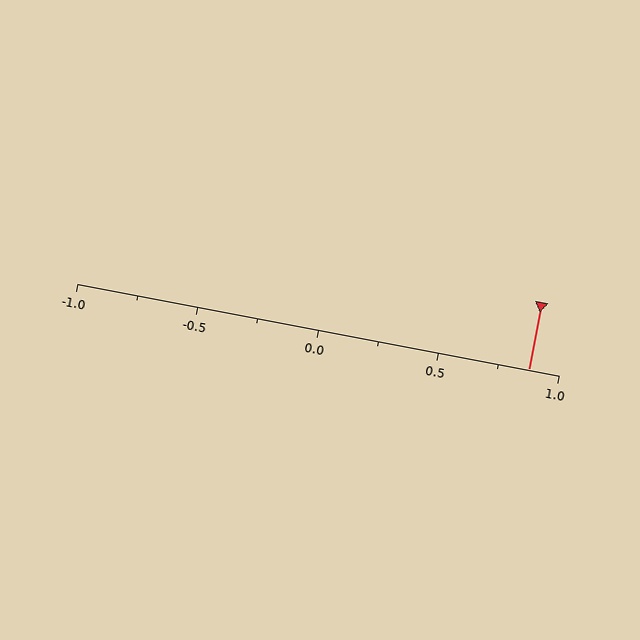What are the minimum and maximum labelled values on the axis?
The axis runs from -1.0 to 1.0.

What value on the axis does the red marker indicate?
The marker indicates approximately 0.88.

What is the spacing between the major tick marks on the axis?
The major ticks are spaced 0.5 apart.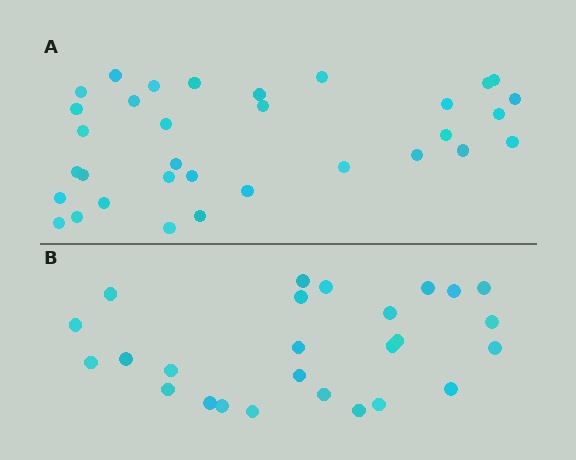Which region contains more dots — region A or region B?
Region A (the top region) has more dots.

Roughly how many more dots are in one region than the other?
Region A has roughly 8 or so more dots than region B.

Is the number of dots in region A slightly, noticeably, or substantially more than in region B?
Region A has noticeably more, but not dramatically so. The ratio is roughly 1.3 to 1.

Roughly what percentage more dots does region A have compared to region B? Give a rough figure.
About 25% more.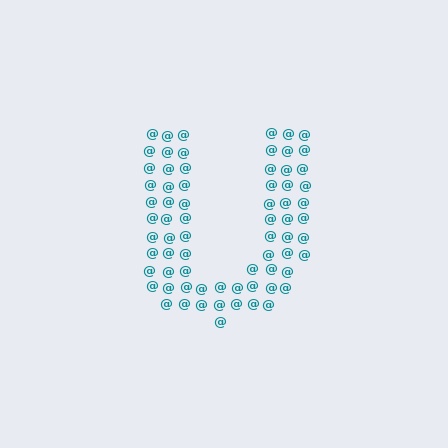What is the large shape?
The large shape is the letter U.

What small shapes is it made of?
It is made of small at signs.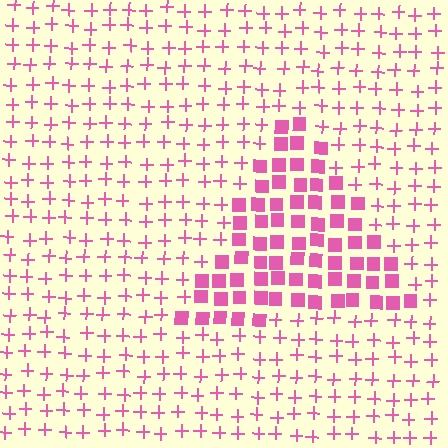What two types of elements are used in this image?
The image uses squares inside the triangle region and plus signs outside it.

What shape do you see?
I see a triangle.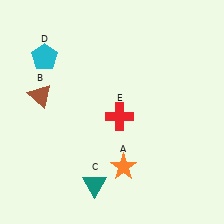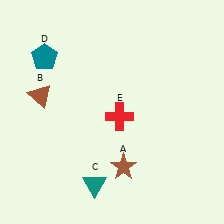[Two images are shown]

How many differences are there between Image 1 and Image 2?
There are 2 differences between the two images.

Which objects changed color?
A changed from orange to brown. D changed from cyan to teal.